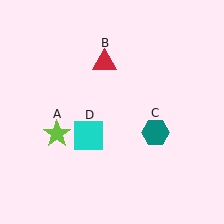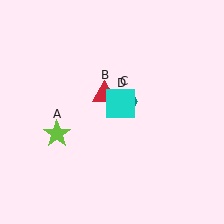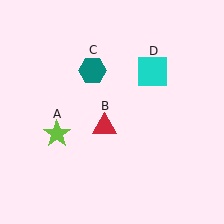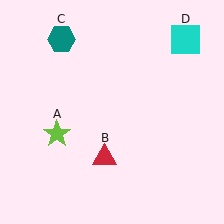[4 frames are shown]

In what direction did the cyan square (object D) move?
The cyan square (object D) moved up and to the right.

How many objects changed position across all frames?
3 objects changed position: red triangle (object B), teal hexagon (object C), cyan square (object D).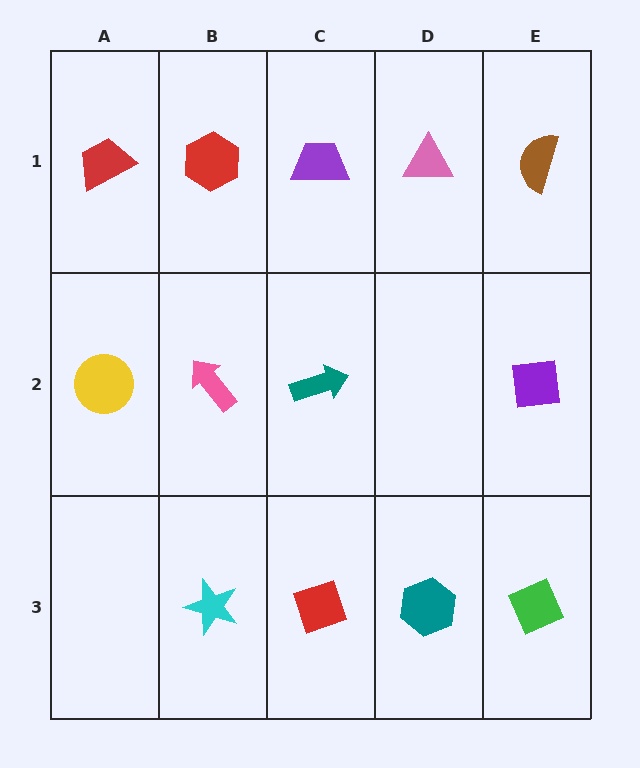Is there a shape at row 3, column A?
No, that cell is empty.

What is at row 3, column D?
A teal hexagon.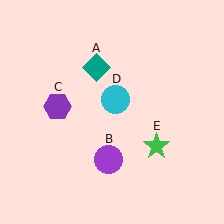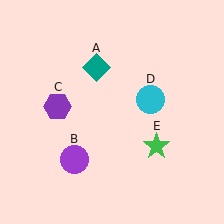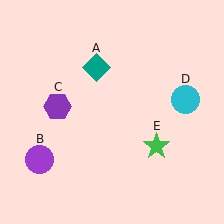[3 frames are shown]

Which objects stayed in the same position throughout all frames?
Teal diamond (object A) and purple hexagon (object C) and green star (object E) remained stationary.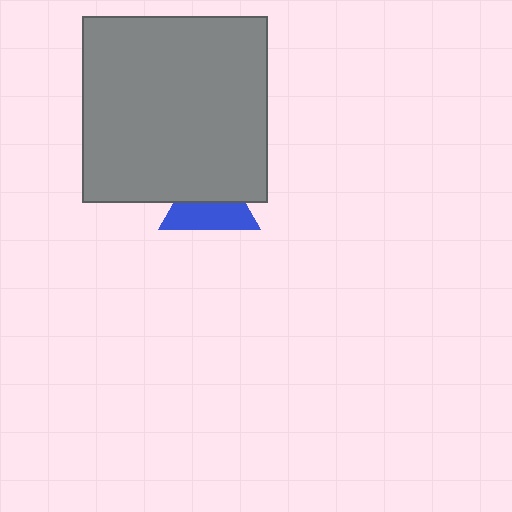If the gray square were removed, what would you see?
You would see the complete blue triangle.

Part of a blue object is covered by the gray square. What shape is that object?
It is a triangle.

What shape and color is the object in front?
The object in front is a gray square.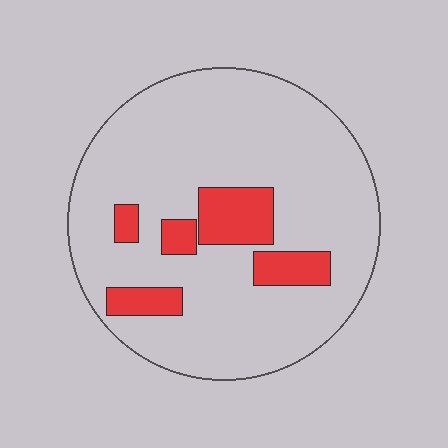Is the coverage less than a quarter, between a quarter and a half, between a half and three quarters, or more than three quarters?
Less than a quarter.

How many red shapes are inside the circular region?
5.